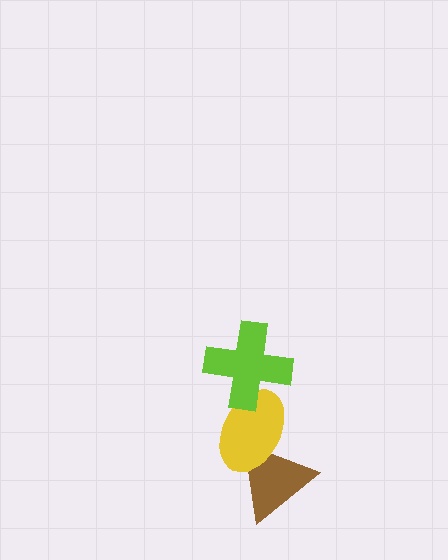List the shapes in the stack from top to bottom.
From top to bottom: the lime cross, the yellow ellipse, the brown triangle.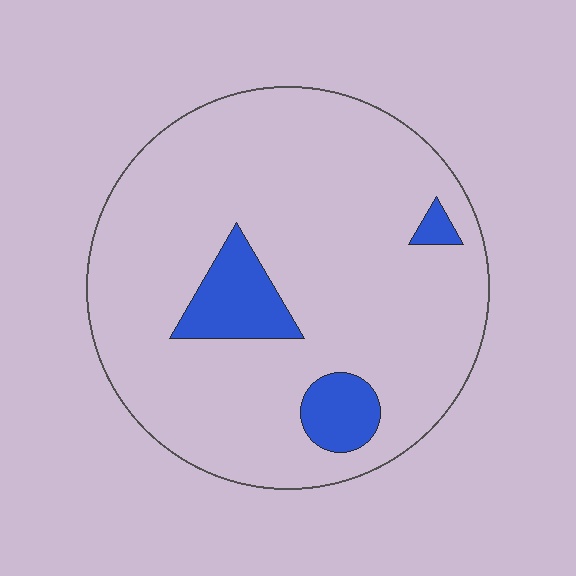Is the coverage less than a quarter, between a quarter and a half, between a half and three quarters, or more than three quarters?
Less than a quarter.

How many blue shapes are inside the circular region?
3.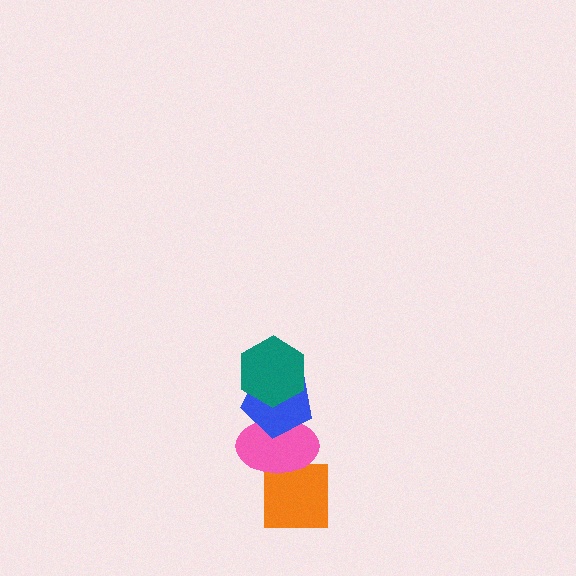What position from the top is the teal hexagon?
The teal hexagon is 1st from the top.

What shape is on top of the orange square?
The pink ellipse is on top of the orange square.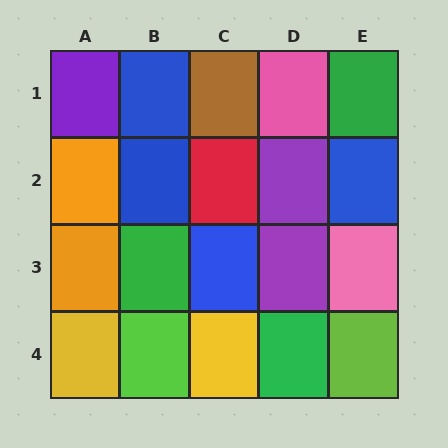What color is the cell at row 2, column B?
Blue.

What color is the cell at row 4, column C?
Yellow.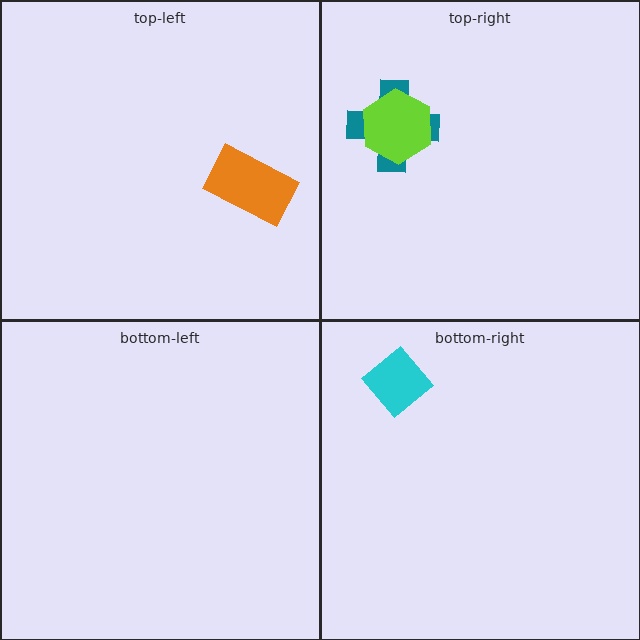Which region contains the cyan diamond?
The bottom-right region.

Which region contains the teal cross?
The top-right region.